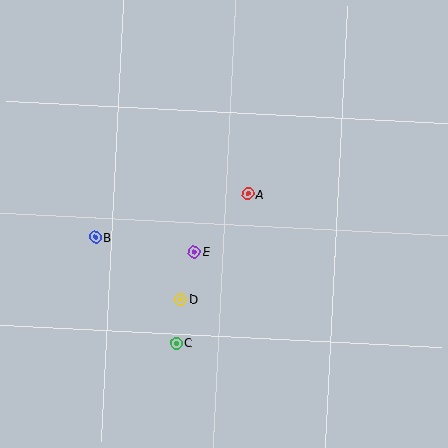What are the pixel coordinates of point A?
Point A is at (248, 194).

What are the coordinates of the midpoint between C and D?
The midpoint between C and D is at (179, 321).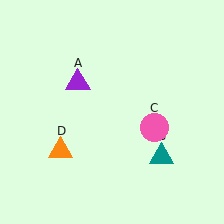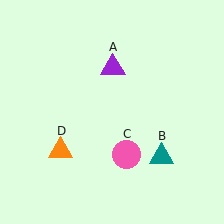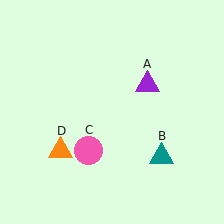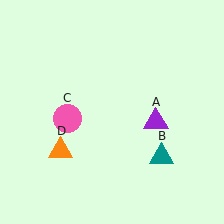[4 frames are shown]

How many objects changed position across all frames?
2 objects changed position: purple triangle (object A), pink circle (object C).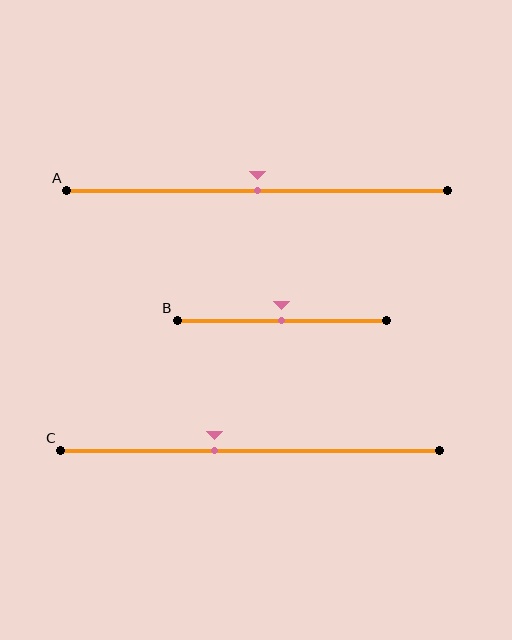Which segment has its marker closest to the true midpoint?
Segment A has its marker closest to the true midpoint.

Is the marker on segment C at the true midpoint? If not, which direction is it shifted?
No, the marker on segment C is shifted to the left by about 9% of the segment length.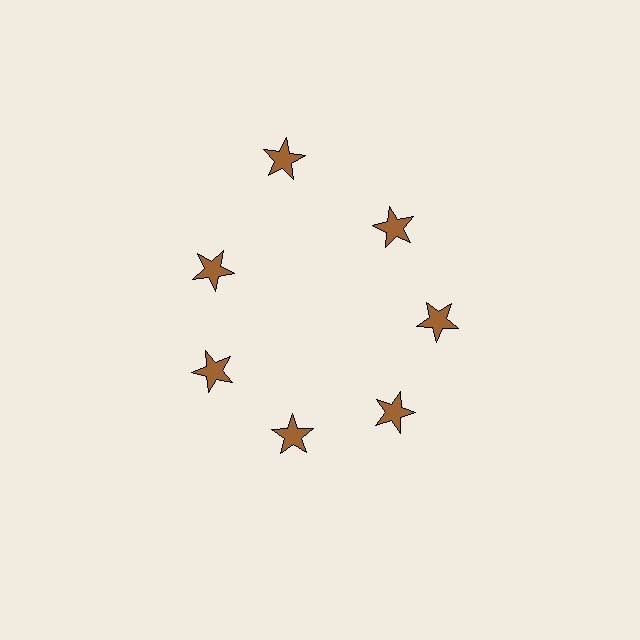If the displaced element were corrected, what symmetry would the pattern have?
It would have 7-fold rotational symmetry — the pattern would map onto itself every 51 degrees.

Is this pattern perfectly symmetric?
No. The 7 brown stars are arranged in a ring, but one element near the 12 o'clock position is pushed outward from the center, breaking the 7-fold rotational symmetry.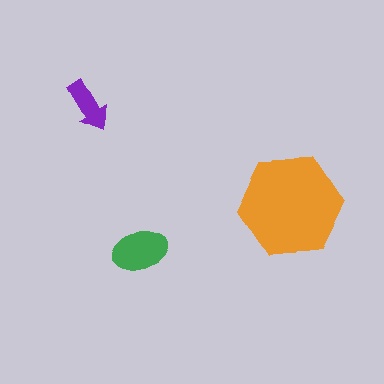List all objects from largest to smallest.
The orange hexagon, the green ellipse, the purple arrow.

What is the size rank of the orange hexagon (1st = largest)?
1st.